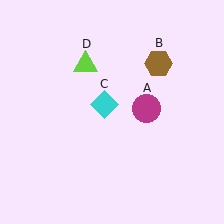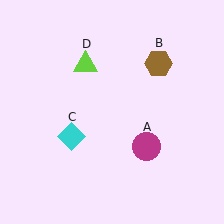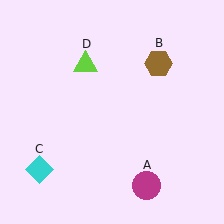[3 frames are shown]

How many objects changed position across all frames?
2 objects changed position: magenta circle (object A), cyan diamond (object C).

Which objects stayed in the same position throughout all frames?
Brown hexagon (object B) and lime triangle (object D) remained stationary.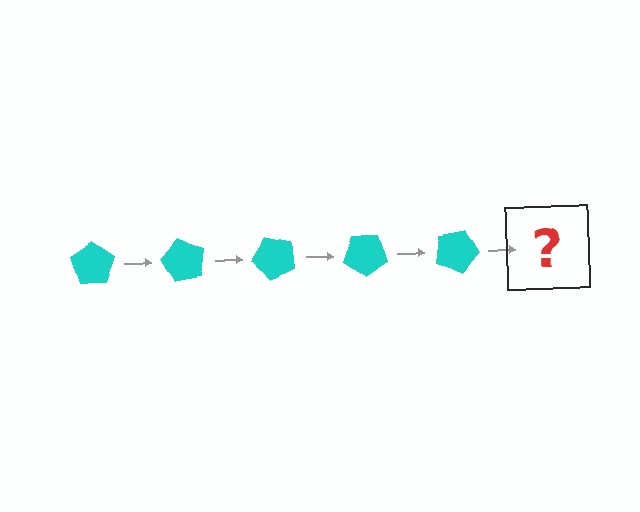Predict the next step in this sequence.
The next step is a cyan pentagon rotated 300 degrees.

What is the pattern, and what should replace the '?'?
The pattern is that the pentagon rotates 60 degrees each step. The '?' should be a cyan pentagon rotated 300 degrees.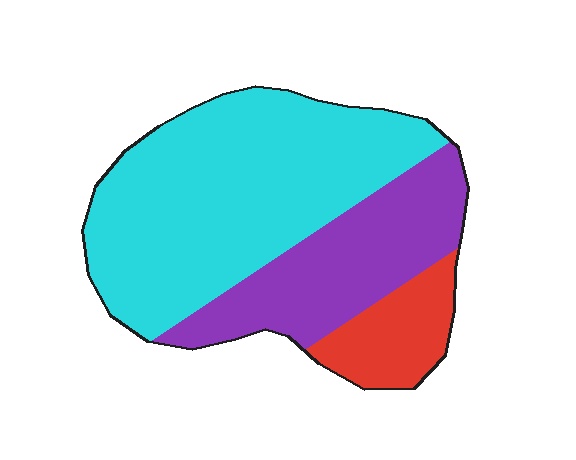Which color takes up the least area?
Red, at roughly 15%.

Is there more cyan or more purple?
Cyan.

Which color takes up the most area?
Cyan, at roughly 60%.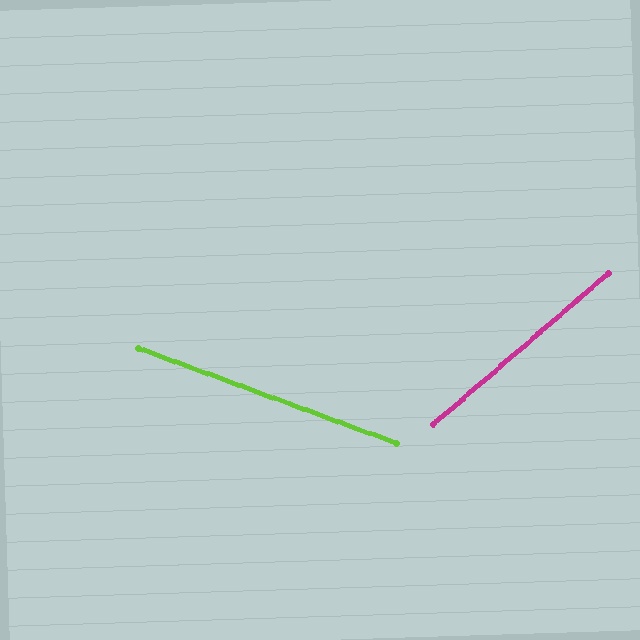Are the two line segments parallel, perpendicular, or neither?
Neither parallel nor perpendicular — they differ by about 61°.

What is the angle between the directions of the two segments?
Approximately 61 degrees.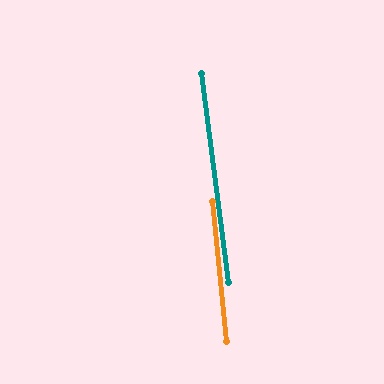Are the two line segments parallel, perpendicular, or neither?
Parallel — their directions differ by only 1.6°.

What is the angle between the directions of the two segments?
Approximately 2 degrees.